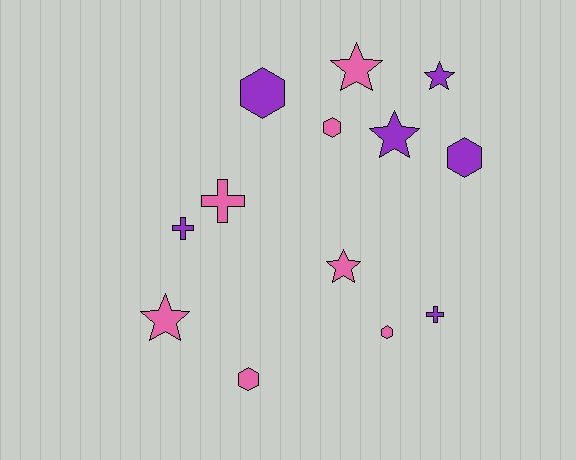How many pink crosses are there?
There is 1 pink cross.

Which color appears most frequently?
Pink, with 7 objects.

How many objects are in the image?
There are 13 objects.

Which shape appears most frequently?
Star, with 5 objects.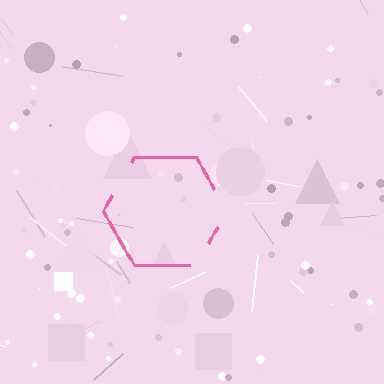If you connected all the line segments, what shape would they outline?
They would outline a hexagon.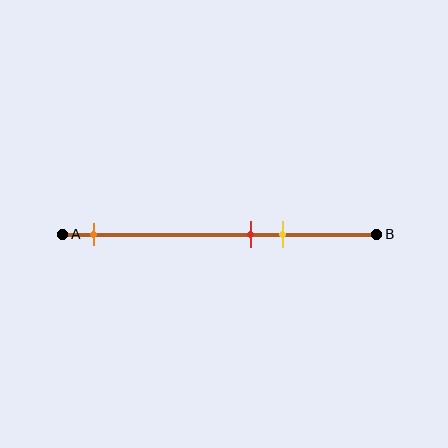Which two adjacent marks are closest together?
The red and yellow marks are the closest adjacent pair.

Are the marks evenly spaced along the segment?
No, the marks are not evenly spaced.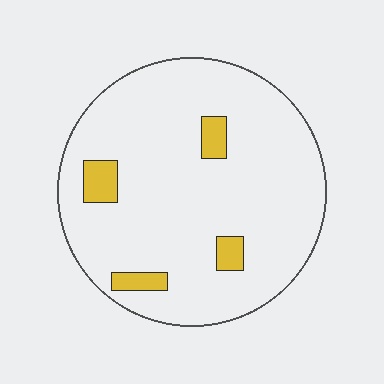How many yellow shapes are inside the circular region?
4.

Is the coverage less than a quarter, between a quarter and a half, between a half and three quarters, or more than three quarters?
Less than a quarter.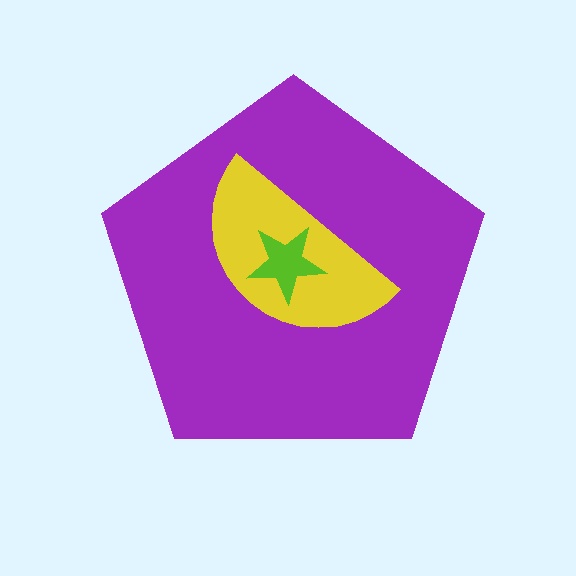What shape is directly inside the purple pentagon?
The yellow semicircle.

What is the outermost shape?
The purple pentagon.